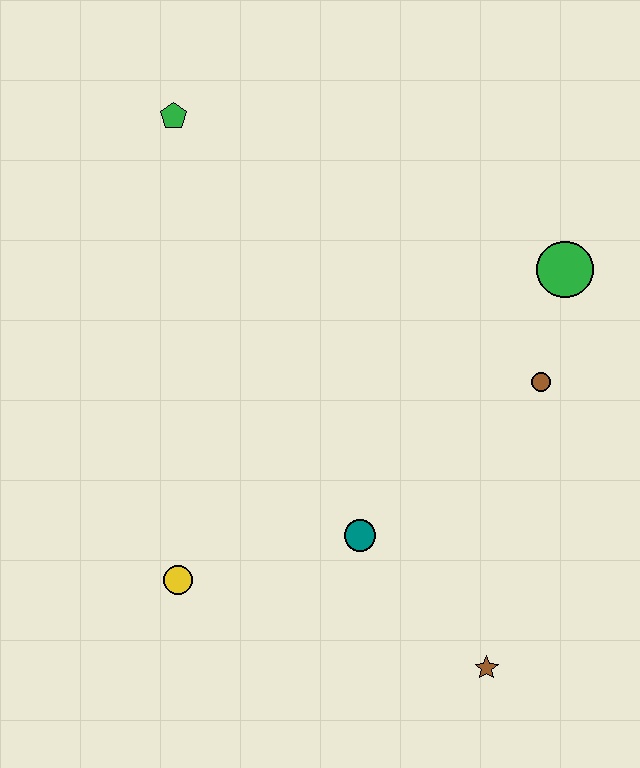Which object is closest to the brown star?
The teal circle is closest to the brown star.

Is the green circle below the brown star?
No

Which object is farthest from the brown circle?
The green pentagon is farthest from the brown circle.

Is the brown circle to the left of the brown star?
No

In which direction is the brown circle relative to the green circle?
The brown circle is below the green circle.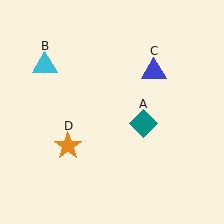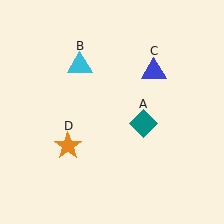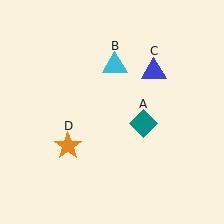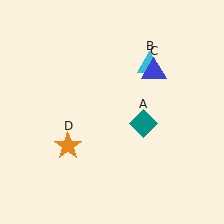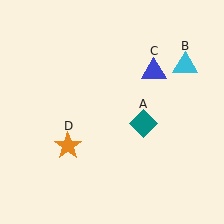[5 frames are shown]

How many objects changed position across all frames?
1 object changed position: cyan triangle (object B).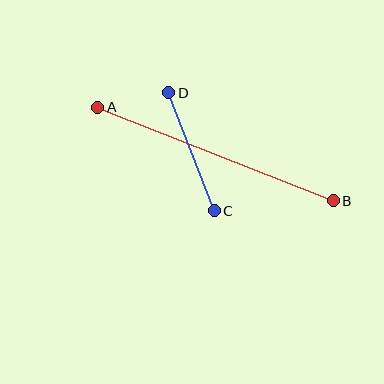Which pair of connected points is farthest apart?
Points A and B are farthest apart.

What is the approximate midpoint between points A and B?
The midpoint is at approximately (215, 154) pixels.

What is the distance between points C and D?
The distance is approximately 126 pixels.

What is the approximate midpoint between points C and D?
The midpoint is at approximately (192, 152) pixels.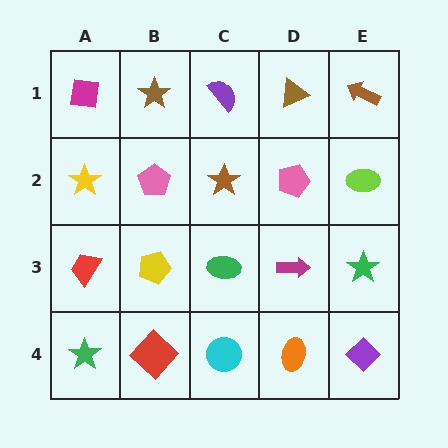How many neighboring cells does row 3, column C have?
4.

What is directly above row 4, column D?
A magenta arrow.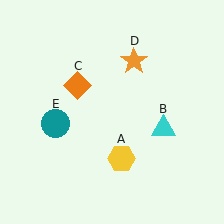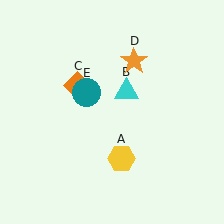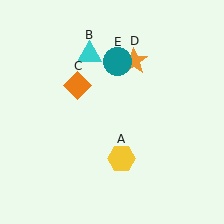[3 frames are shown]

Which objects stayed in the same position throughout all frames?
Yellow hexagon (object A) and orange diamond (object C) and orange star (object D) remained stationary.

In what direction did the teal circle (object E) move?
The teal circle (object E) moved up and to the right.